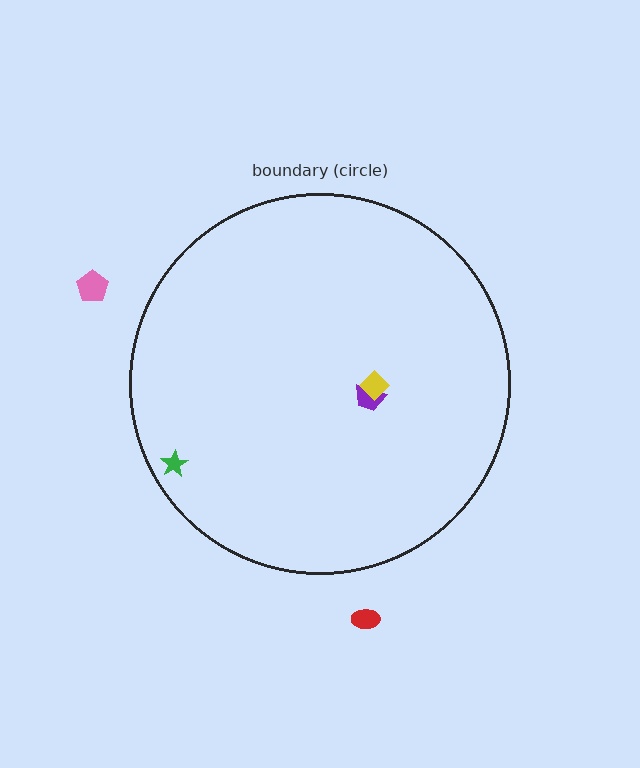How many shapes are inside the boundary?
3 inside, 2 outside.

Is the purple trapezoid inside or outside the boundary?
Inside.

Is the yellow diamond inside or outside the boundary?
Inside.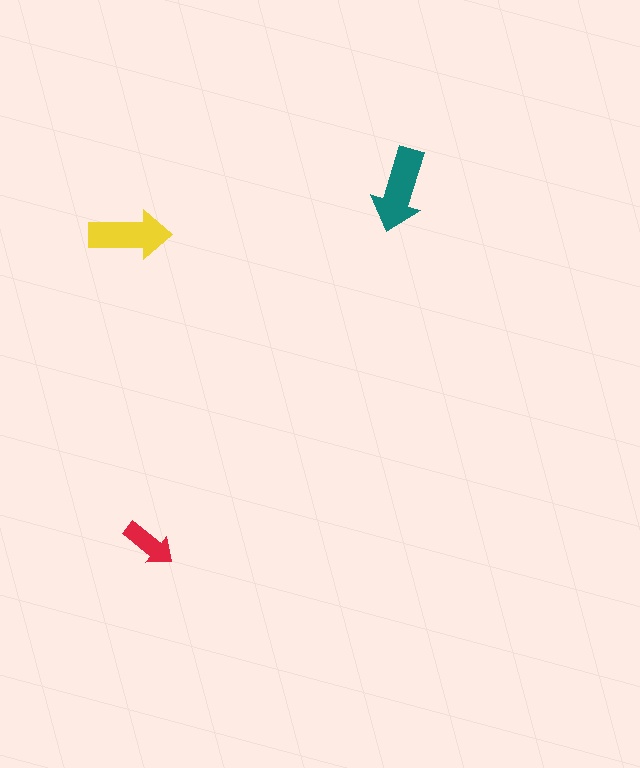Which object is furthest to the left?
The yellow arrow is leftmost.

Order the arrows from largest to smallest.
the teal one, the yellow one, the red one.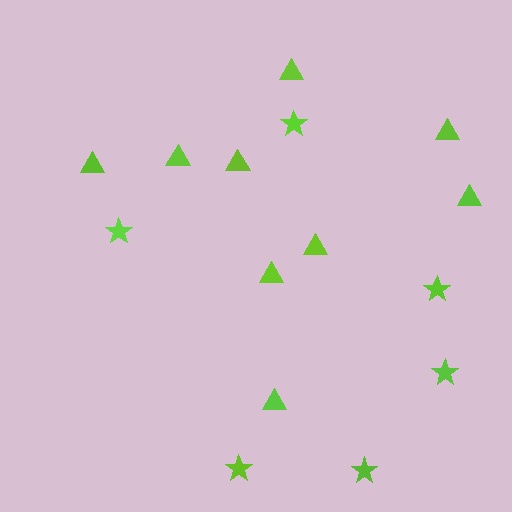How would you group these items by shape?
There are 2 groups: one group of triangles (9) and one group of stars (6).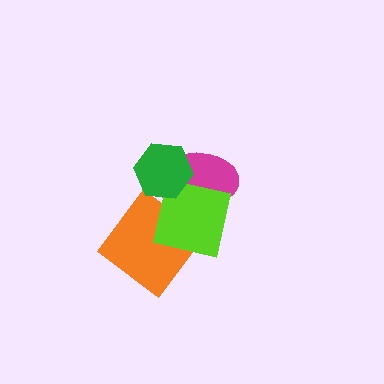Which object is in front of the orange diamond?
The lime square is in front of the orange diamond.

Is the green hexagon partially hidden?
No, no other shape covers it.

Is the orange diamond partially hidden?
Yes, it is partially covered by another shape.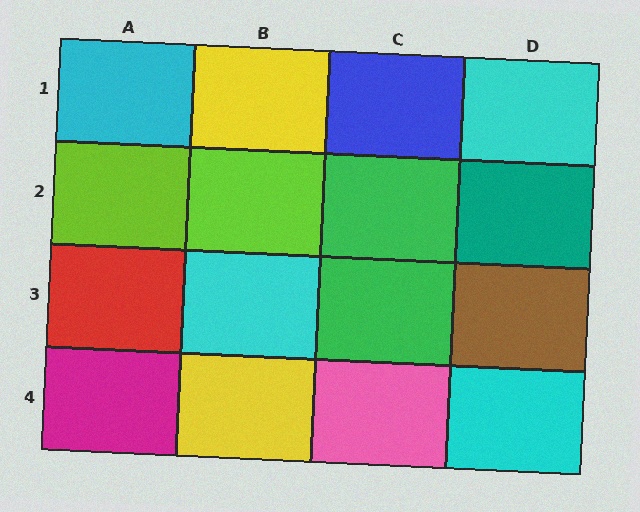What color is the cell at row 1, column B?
Yellow.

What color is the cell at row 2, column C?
Green.